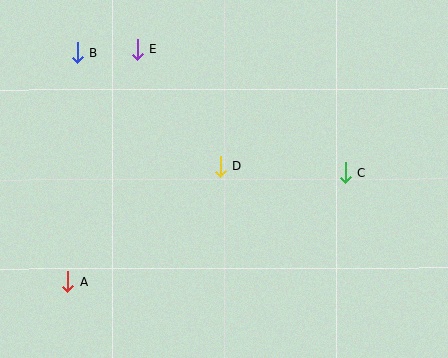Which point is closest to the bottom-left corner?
Point A is closest to the bottom-left corner.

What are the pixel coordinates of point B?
Point B is at (77, 53).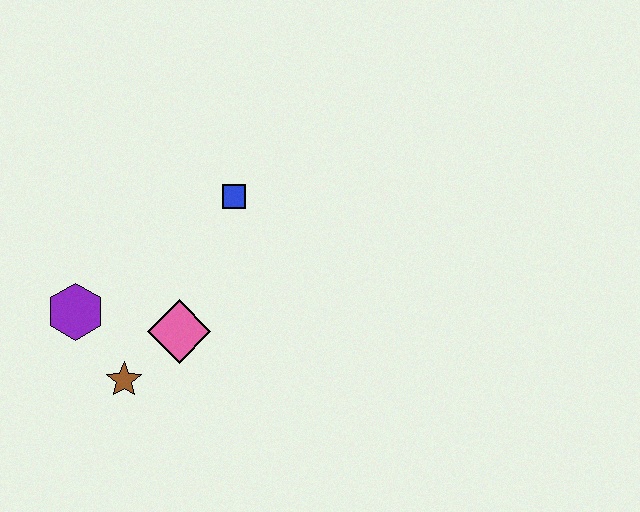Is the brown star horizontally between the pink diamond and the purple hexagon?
Yes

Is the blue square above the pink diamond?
Yes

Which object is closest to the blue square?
The pink diamond is closest to the blue square.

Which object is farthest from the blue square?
The brown star is farthest from the blue square.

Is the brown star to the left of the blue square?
Yes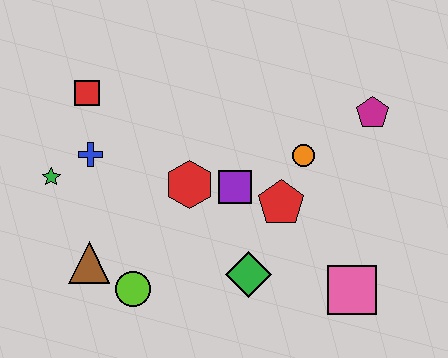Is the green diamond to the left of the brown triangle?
No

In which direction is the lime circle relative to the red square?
The lime circle is below the red square.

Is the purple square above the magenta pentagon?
No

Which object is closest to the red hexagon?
The purple square is closest to the red hexagon.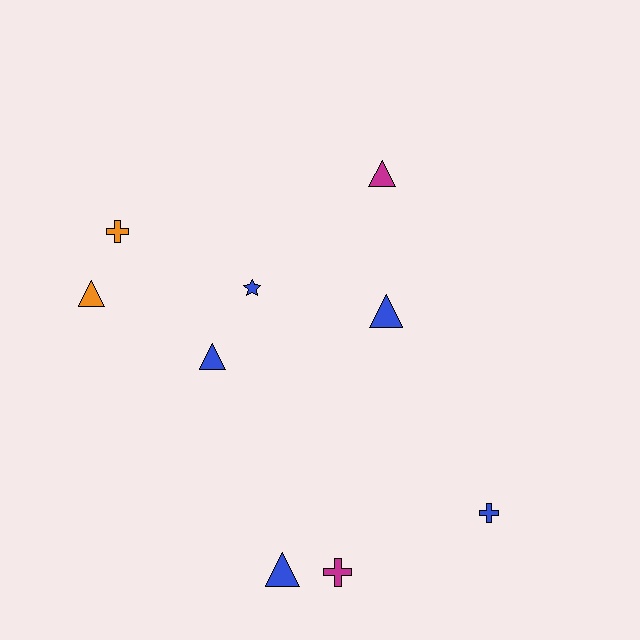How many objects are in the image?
There are 9 objects.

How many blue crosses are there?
There is 1 blue cross.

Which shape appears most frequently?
Triangle, with 5 objects.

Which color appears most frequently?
Blue, with 5 objects.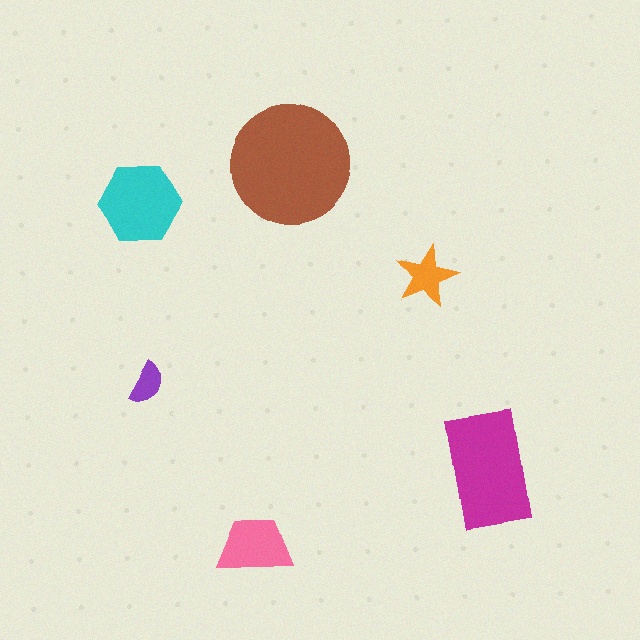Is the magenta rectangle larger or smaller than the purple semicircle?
Larger.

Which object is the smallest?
The purple semicircle.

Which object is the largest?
The brown circle.